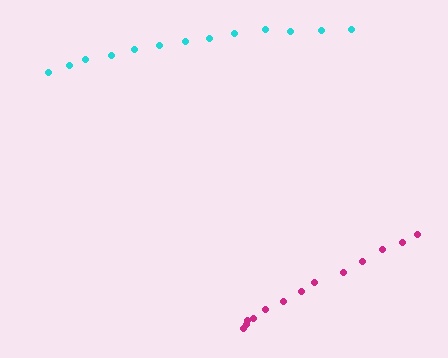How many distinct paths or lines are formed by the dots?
There are 2 distinct paths.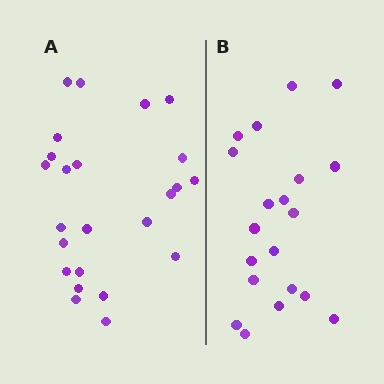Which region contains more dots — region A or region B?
Region A (the left region) has more dots.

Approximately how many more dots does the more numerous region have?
Region A has about 4 more dots than region B.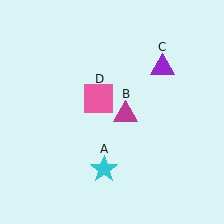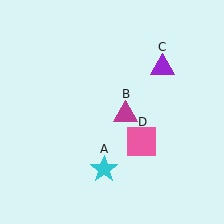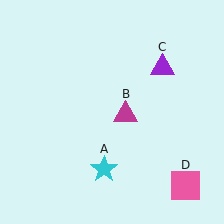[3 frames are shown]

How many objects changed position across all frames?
1 object changed position: pink square (object D).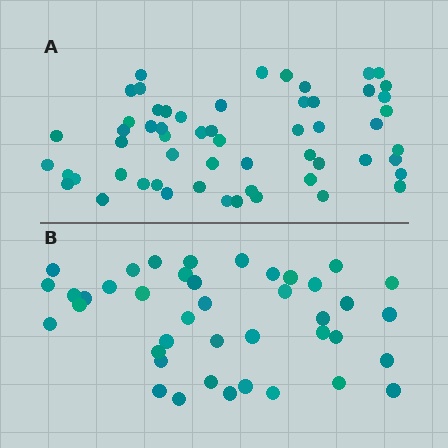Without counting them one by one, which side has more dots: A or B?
Region A (the top region) has more dots.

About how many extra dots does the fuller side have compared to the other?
Region A has approximately 15 more dots than region B.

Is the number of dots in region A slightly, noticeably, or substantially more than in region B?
Region A has noticeably more, but not dramatically so. The ratio is roughly 1.4 to 1.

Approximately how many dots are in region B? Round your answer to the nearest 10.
About 40 dots. (The exact count is 41, which rounds to 40.)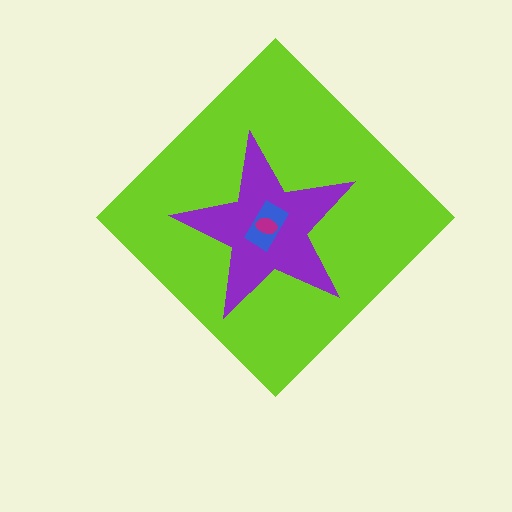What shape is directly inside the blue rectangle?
The magenta ellipse.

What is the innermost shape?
The magenta ellipse.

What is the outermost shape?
The lime diamond.